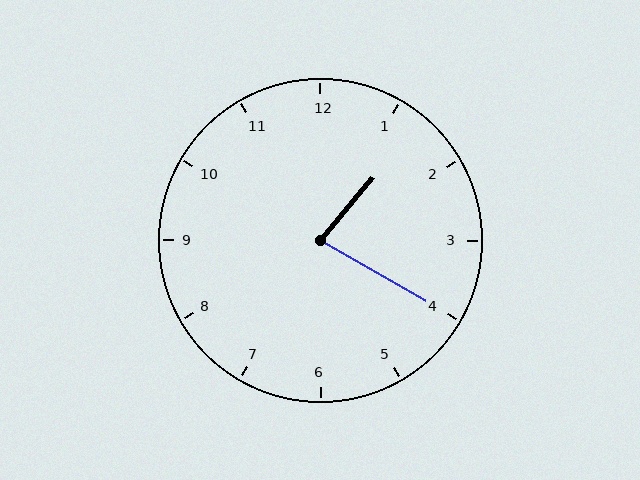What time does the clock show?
1:20.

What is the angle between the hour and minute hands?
Approximately 80 degrees.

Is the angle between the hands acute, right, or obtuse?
It is acute.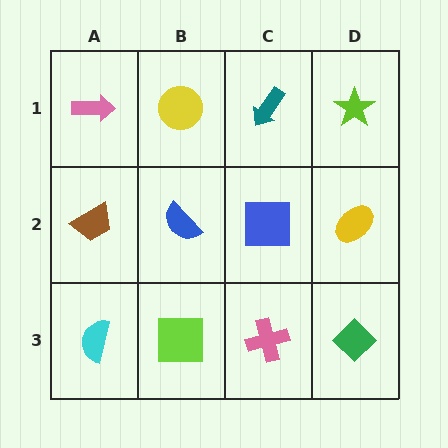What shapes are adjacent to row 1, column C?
A blue square (row 2, column C), a yellow circle (row 1, column B), a lime star (row 1, column D).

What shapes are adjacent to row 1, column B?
A blue semicircle (row 2, column B), a pink arrow (row 1, column A), a teal arrow (row 1, column C).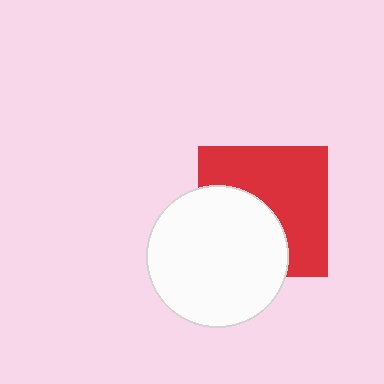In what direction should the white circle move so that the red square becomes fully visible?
The white circle should move toward the lower-left. That is the shortest direction to clear the overlap and leave the red square fully visible.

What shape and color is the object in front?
The object in front is a white circle.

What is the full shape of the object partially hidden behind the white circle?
The partially hidden object is a red square.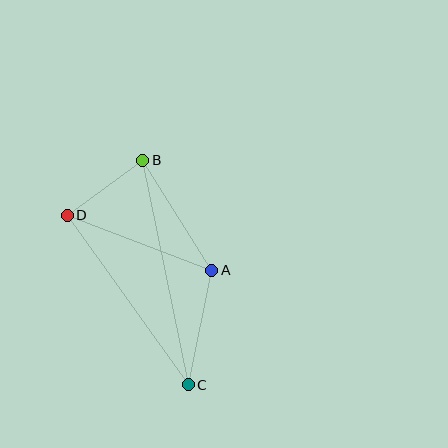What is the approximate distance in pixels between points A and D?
The distance between A and D is approximately 155 pixels.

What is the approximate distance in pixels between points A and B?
The distance between A and B is approximately 130 pixels.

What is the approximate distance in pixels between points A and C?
The distance between A and C is approximately 117 pixels.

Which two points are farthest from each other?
Points B and C are farthest from each other.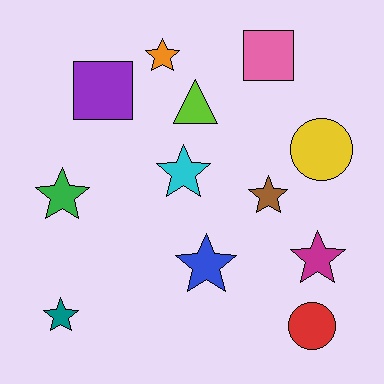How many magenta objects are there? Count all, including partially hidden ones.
There is 1 magenta object.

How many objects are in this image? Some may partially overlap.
There are 12 objects.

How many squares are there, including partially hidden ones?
There are 2 squares.